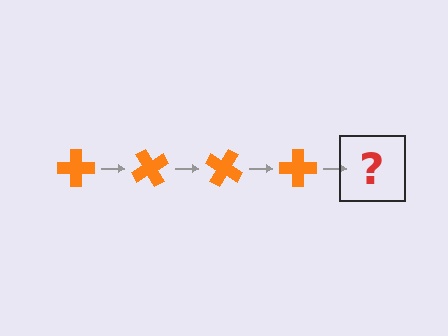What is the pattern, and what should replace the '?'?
The pattern is that the cross rotates 60 degrees each step. The '?' should be an orange cross rotated 240 degrees.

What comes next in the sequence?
The next element should be an orange cross rotated 240 degrees.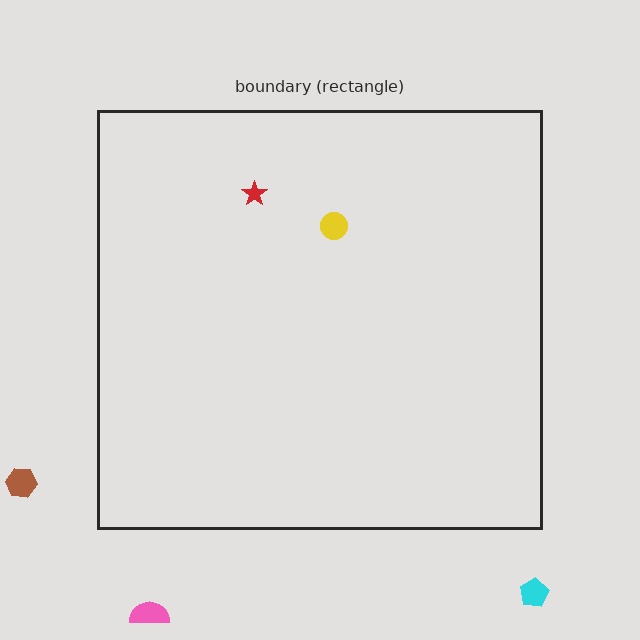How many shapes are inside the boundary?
2 inside, 3 outside.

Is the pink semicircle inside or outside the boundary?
Outside.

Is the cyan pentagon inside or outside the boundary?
Outside.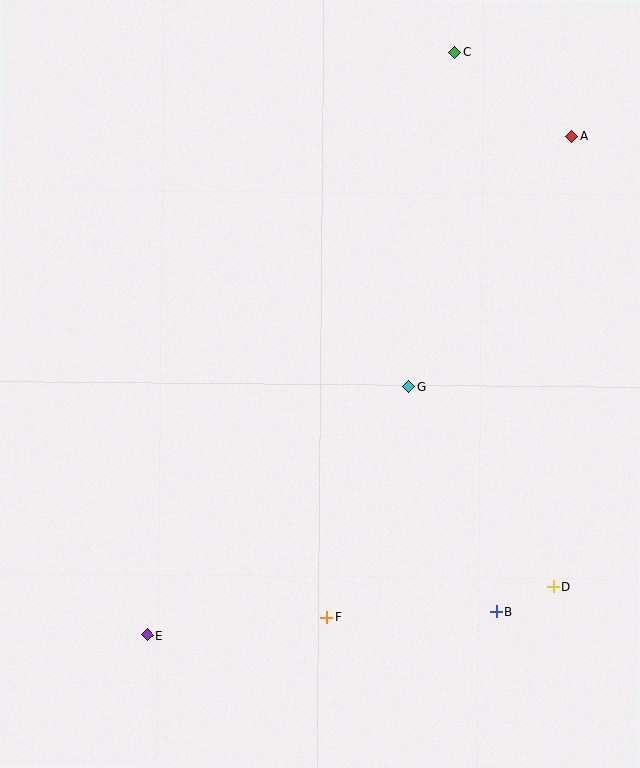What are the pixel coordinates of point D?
Point D is at (553, 587).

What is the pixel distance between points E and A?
The distance between E and A is 655 pixels.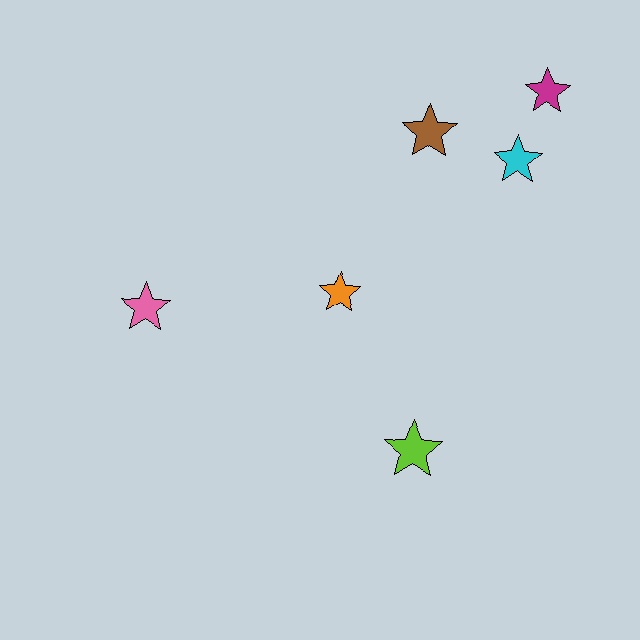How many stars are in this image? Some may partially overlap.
There are 6 stars.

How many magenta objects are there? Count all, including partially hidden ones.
There is 1 magenta object.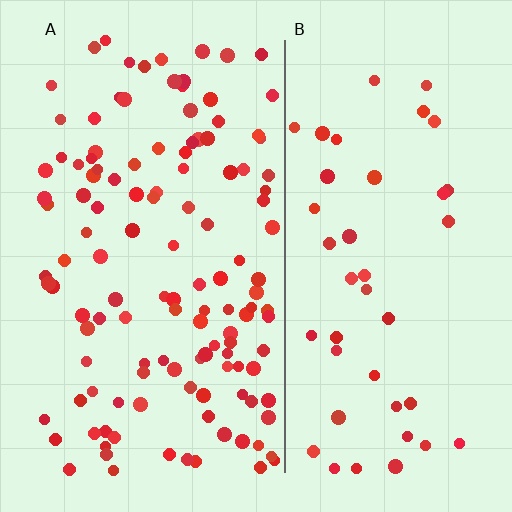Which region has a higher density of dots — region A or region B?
A (the left).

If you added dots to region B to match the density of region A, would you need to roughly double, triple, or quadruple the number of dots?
Approximately triple.